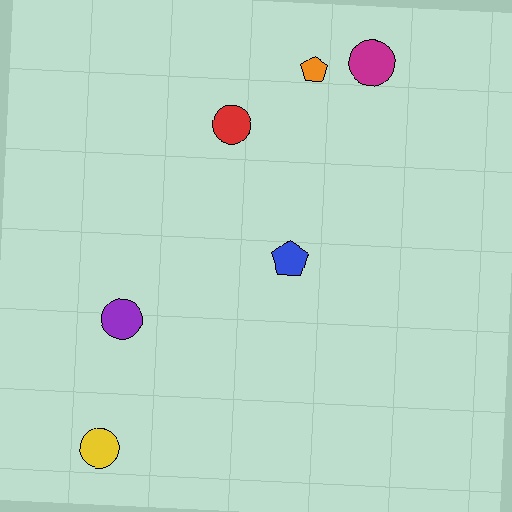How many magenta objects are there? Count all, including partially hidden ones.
There is 1 magenta object.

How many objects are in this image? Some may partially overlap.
There are 6 objects.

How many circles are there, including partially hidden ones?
There are 4 circles.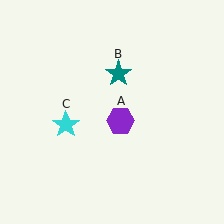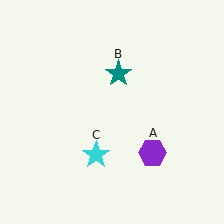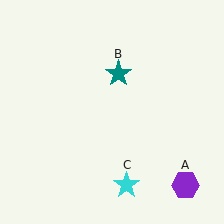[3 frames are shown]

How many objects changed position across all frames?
2 objects changed position: purple hexagon (object A), cyan star (object C).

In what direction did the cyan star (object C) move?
The cyan star (object C) moved down and to the right.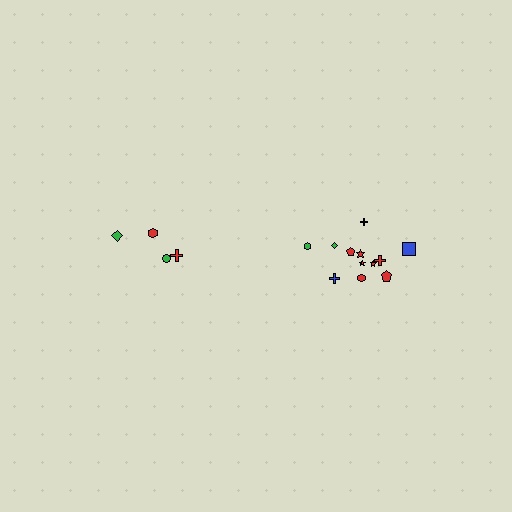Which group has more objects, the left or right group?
The right group.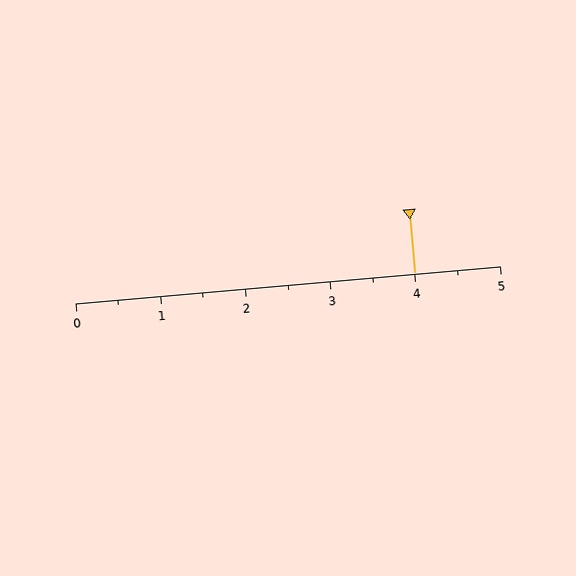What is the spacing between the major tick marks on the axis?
The major ticks are spaced 1 apart.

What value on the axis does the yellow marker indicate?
The marker indicates approximately 4.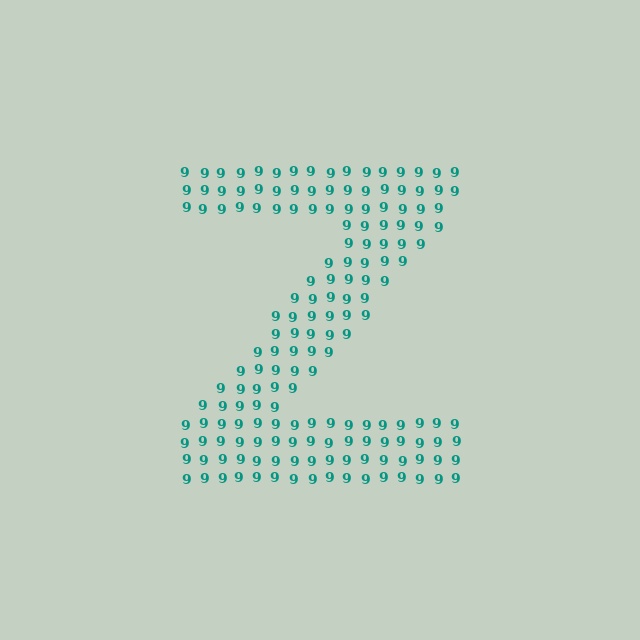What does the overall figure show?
The overall figure shows the letter Z.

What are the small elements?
The small elements are digit 9's.